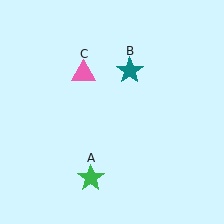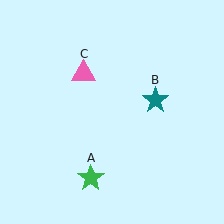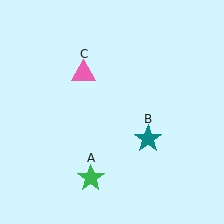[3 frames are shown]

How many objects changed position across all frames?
1 object changed position: teal star (object B).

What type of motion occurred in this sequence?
The teal star (object B) rotated clockwise around the center of the scene.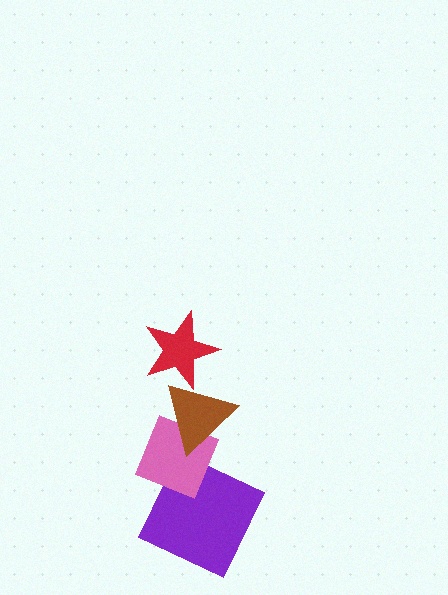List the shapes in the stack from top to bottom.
From top to bottom: the red star, the brown triangle, the pink diamond, the purple square.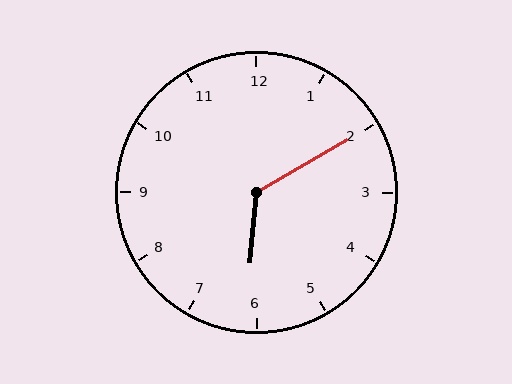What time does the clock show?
6:10.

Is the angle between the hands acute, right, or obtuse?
It is obtuse.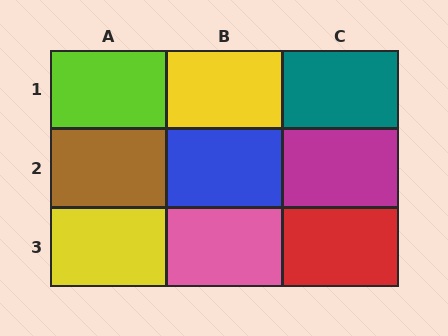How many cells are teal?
1 cell is teal.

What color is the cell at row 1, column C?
Teal.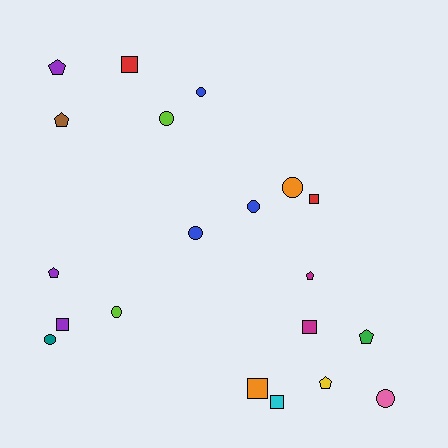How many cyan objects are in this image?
There is 1 cyan object.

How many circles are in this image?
There are 8 circles.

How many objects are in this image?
There are 20 objects.